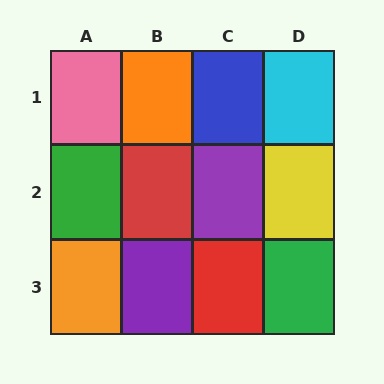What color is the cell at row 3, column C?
Red.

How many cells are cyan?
1 cell is cyan.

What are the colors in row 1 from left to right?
Pink, orange, blue, cyan.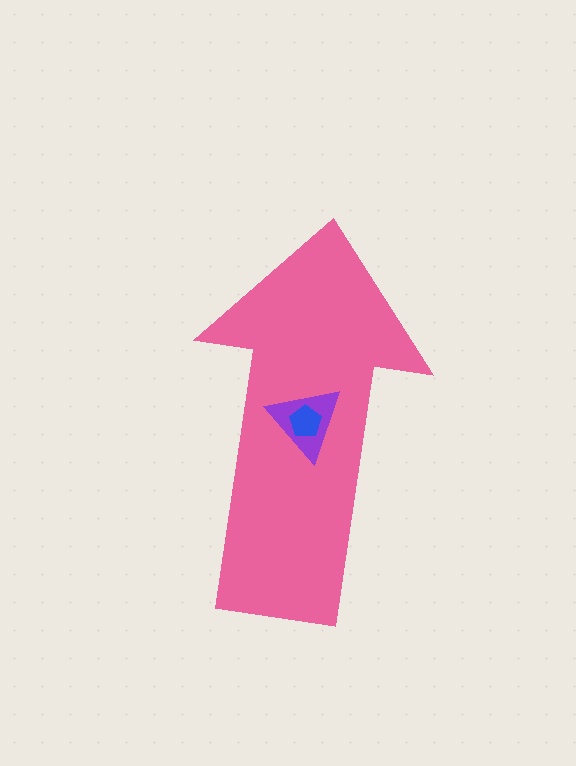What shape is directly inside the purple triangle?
The blue pentagon.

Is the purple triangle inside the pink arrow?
Yes.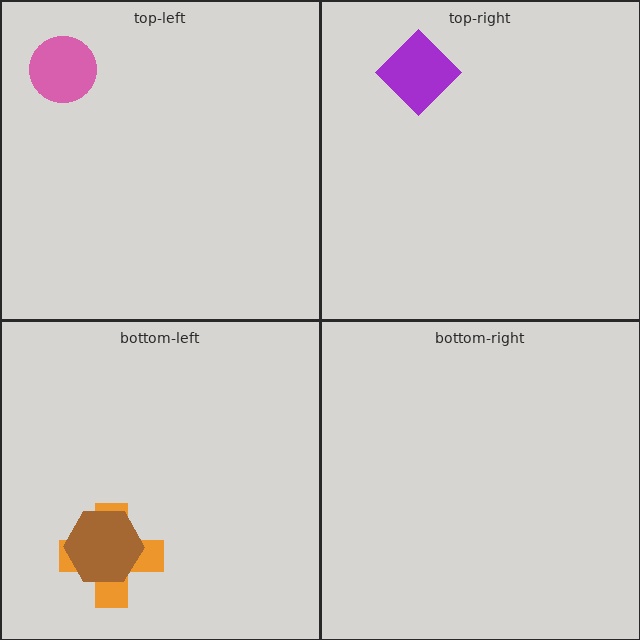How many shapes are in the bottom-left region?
2.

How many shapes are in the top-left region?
1.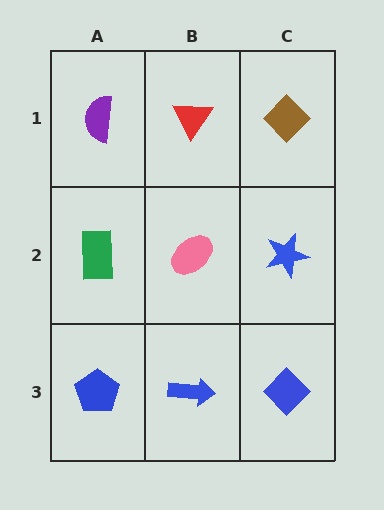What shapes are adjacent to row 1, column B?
A pink ellipse (row 2, column B), a purple semicircle (row 1, column A), a brown diamond (row 1, column C).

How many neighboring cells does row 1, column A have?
2.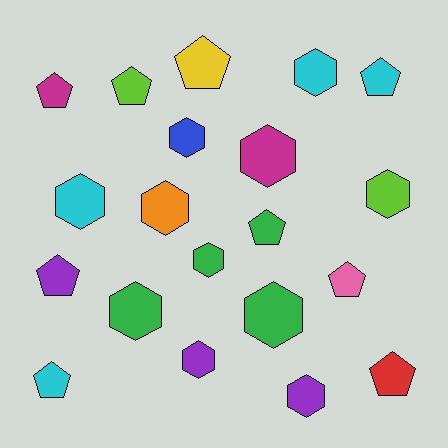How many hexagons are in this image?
There are 11 hexagons.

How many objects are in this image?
There are 20 objects.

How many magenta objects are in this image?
There are 2 magenta objects.